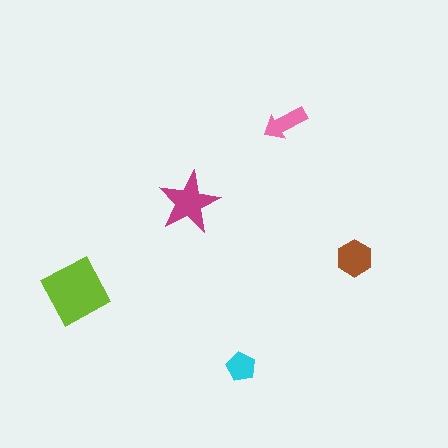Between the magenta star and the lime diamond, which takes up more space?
The lime diamond.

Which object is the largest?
The lime diamond.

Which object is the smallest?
The cyan pentagon.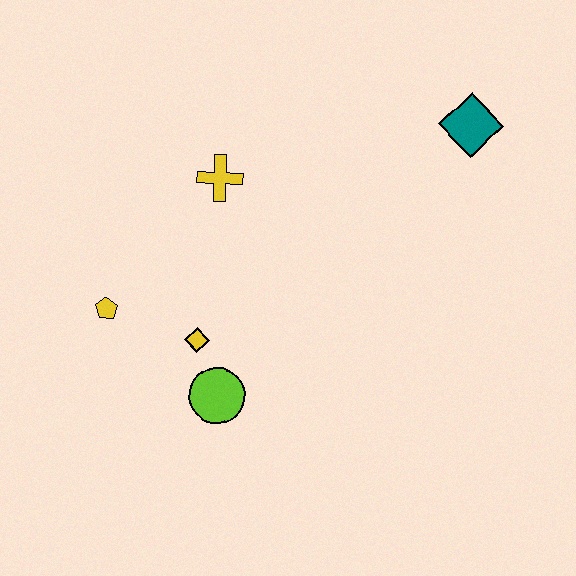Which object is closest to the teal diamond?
The yellow cross is closest to the teal diamond.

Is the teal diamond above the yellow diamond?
Yes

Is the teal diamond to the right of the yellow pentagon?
Yes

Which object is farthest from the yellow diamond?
The teal diamond is farthest from the yellow diamond.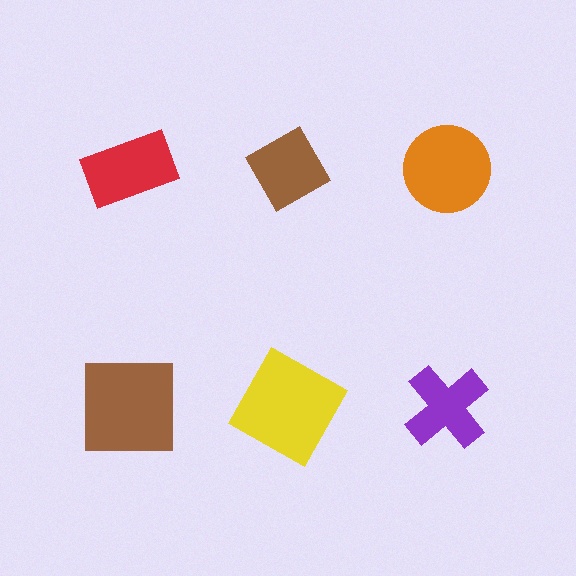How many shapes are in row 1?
3 shapes.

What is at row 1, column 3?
An orange circle.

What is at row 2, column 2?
A yellow square.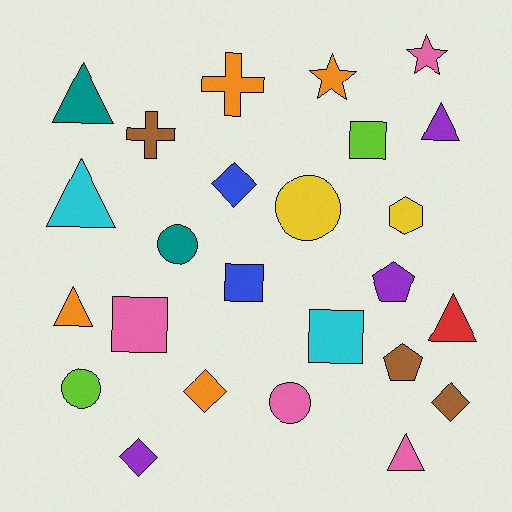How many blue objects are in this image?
There are 2 blue objects.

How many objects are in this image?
There are 25 objects.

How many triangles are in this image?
There are 6 triangles.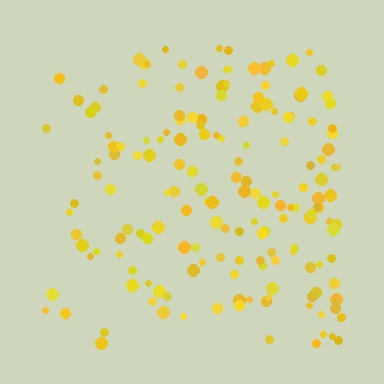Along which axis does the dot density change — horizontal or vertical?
Horizontal.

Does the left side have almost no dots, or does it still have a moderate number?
Still a moderate number, just noticeably fewer than the right.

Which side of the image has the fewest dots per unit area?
The left.